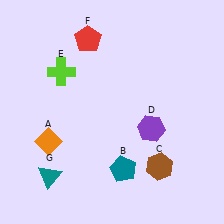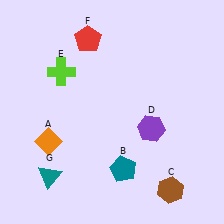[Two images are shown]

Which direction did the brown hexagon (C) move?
The brown hexagon (C) moved down.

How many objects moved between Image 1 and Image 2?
1 object moved between the two images.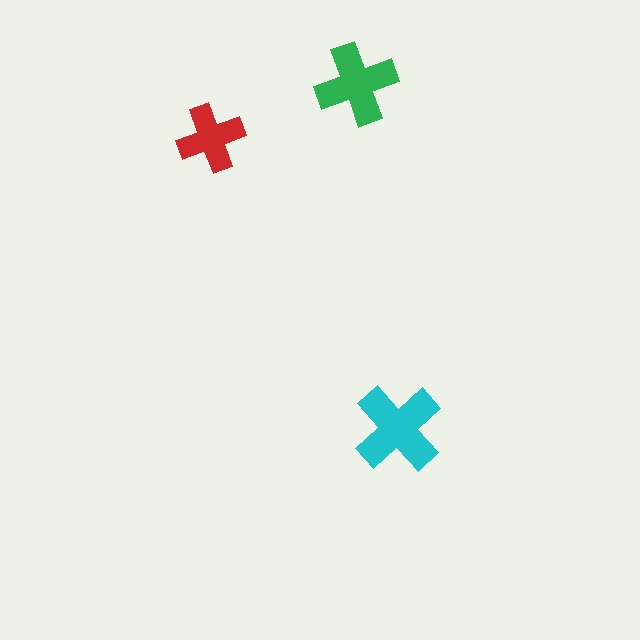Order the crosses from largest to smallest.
the cyan one, the green one, the red one.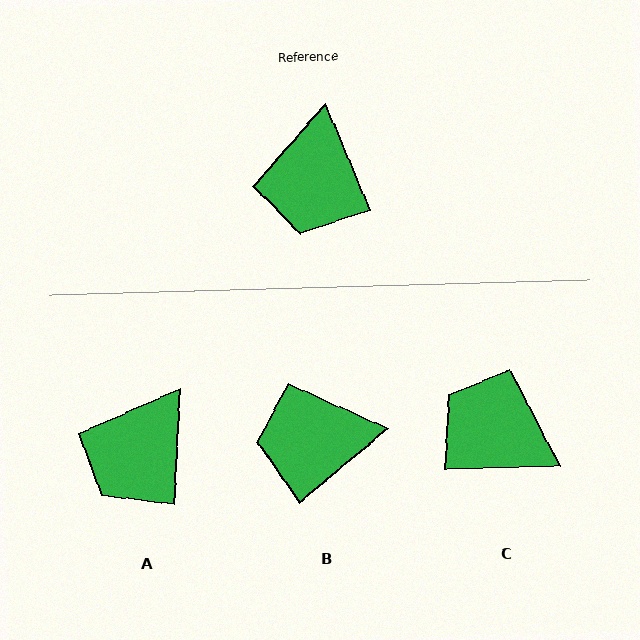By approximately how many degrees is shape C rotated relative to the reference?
Approximately 112 degrees clockwise.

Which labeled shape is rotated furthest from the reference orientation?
C, about 112 degrees away.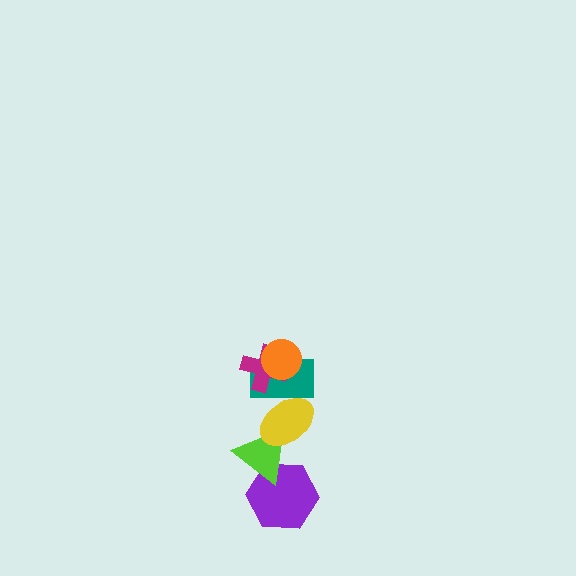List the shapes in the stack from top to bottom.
From top to bottom: the orange circle, the magenta cross, the teal rectangle, the yellow ellipse, the lime triangle, the purple hexagon.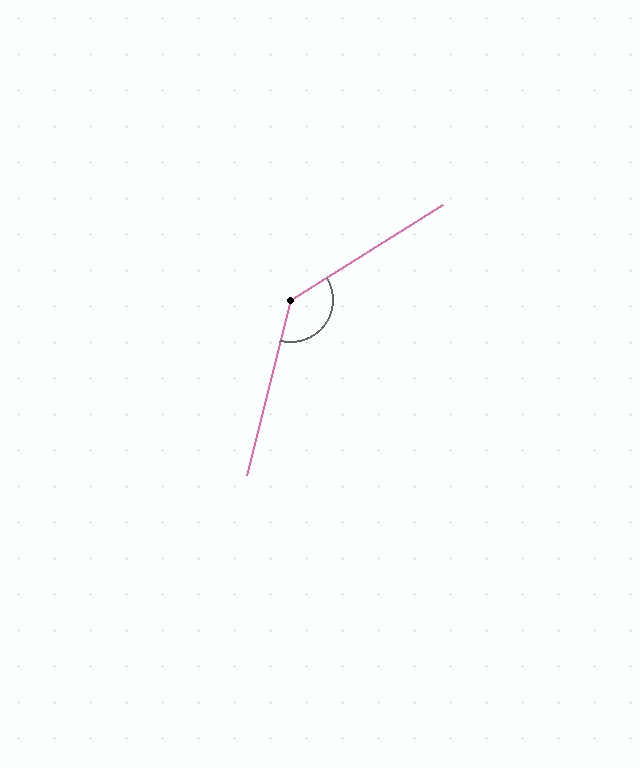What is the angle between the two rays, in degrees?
Approximately 136 degrees.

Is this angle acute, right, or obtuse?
It is obtuse.